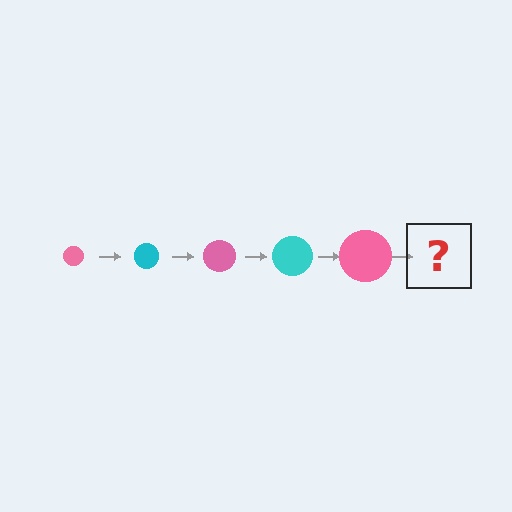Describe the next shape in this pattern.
It should be a cyan circle, larger than the previous one.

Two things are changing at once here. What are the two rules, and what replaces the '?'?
The two rules are that the circle grows larger each step and the color cycles through pink and cyan. The '?' should be a cyan circle, larger than the previous one.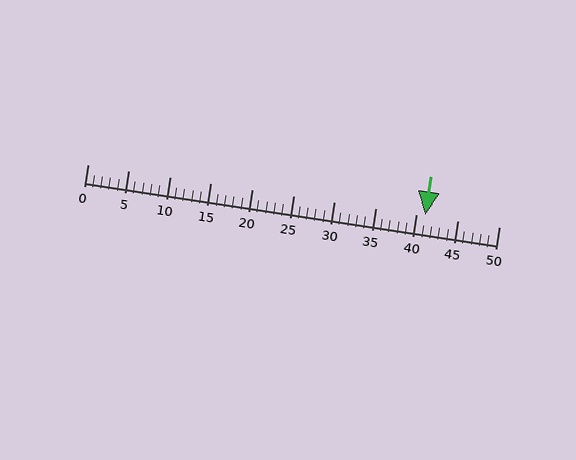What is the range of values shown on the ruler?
The ruler shows values from 0 to 50.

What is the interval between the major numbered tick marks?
The major tick marks are spaced 5 units apart.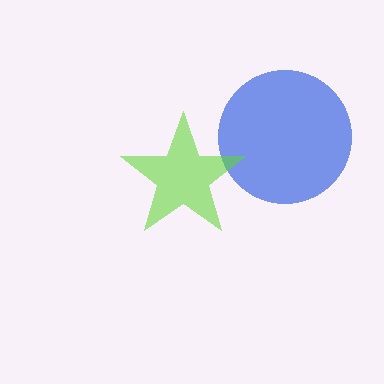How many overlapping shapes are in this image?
There are 2 overlapping shapes in the image.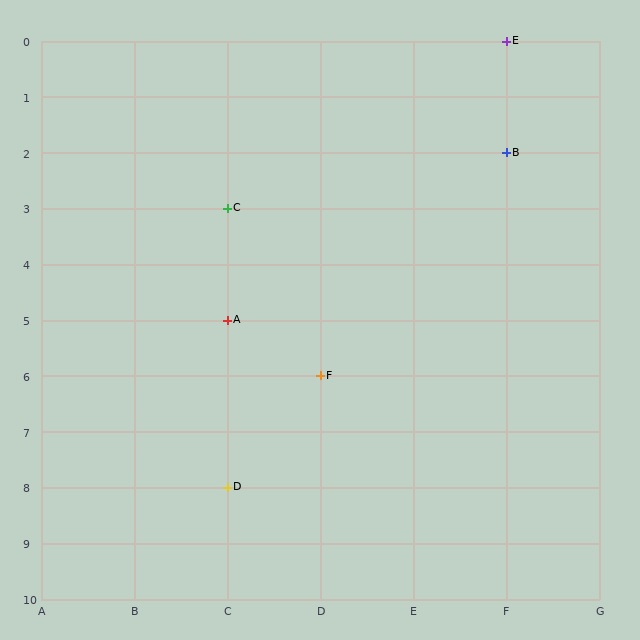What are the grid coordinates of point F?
Point F is at grid coordinates (D, 6).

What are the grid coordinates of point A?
Point A is at grid coordinates (C, 5).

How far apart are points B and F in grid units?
Points B and F are 2 columns and 4 rows apart (about 4.5 grid units diagonally).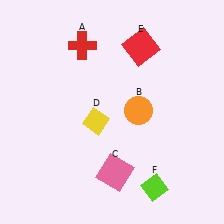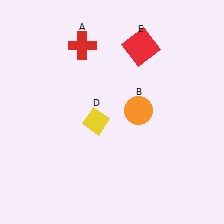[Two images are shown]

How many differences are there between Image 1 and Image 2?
There are 2 differences between the two images.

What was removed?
The pink square (C), the lime diamond (F) were removed in Image 2.